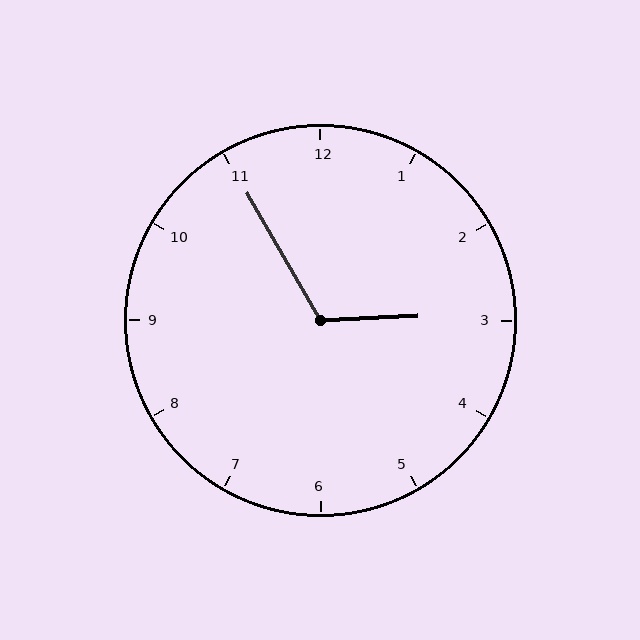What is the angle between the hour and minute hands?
Approximately 118 degrees.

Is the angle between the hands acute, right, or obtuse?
It is obtuse.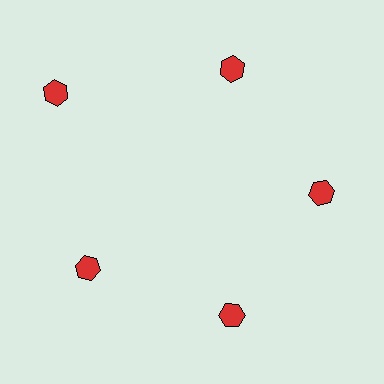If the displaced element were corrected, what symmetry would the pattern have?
It would have 5-fold rotational symmetry — the pattern would map onto itself every 72 degrees.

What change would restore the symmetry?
The symmetry would be restored by moving it inward, back onto the ring so that all 5 hexagons sit at equal angles and equal distance from the center.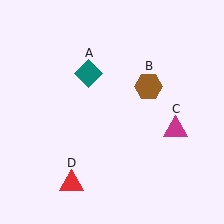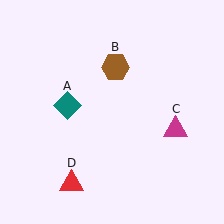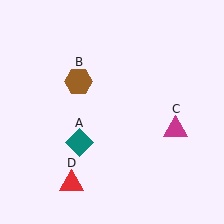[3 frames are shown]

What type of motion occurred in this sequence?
The teal diamond (object A), brown hexagon (object B) rotated counterclockwise around the center of the scene.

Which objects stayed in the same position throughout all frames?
Magenta triangle (object C) and red triangle (object D) remained stationary.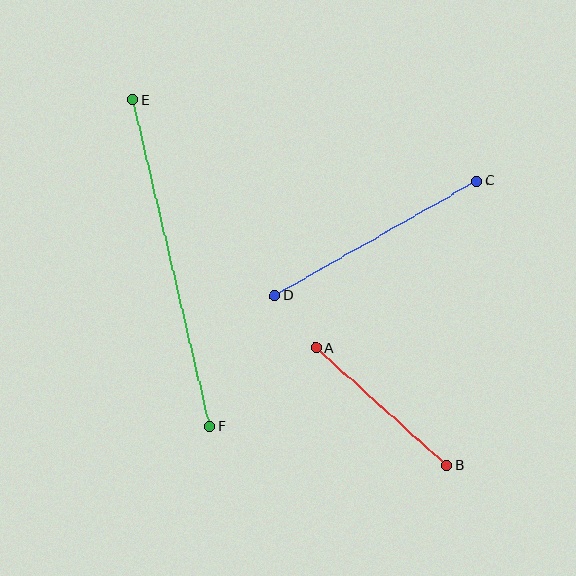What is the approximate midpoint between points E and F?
The midpoint is at approximately (171, 263) pixels.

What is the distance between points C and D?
The distance is approximately 232 pixels.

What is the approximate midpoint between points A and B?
The midpoint is at approximately (381, 407) pixels.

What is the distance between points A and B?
The distance is approximately 176 pixels.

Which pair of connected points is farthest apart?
Points E and F are farthest apart.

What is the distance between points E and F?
The distance is approximately 336 pixels.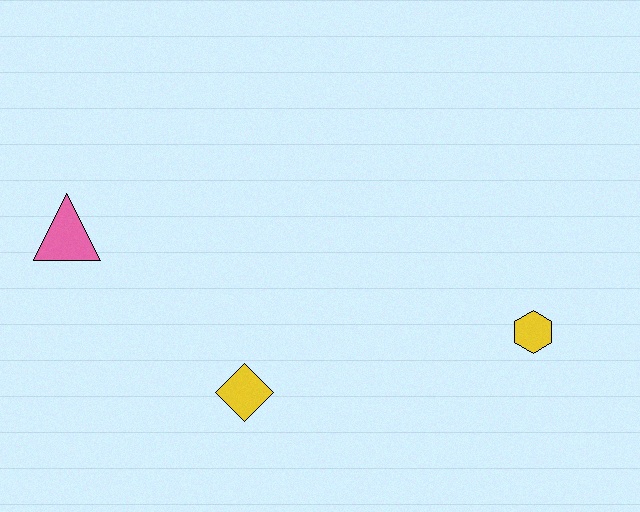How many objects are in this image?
There are 3 objects.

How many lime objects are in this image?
There are no lime objects.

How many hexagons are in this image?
There is 1 hexagon.